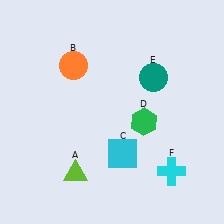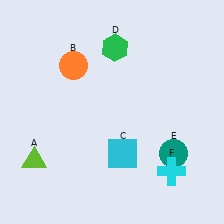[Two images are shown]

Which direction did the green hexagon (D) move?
The green hexagon (D) moved up.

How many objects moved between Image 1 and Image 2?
3 objects moved between the two images.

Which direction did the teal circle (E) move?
The teal circle (E) moved down.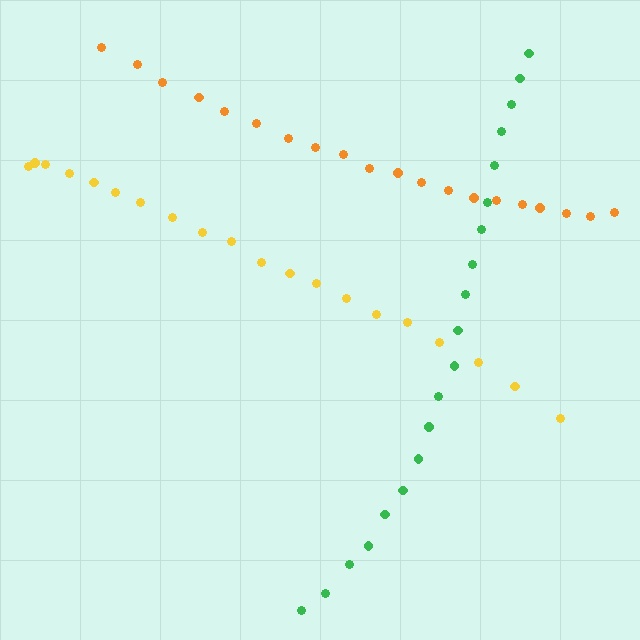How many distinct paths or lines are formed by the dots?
There are 3 distinct paths.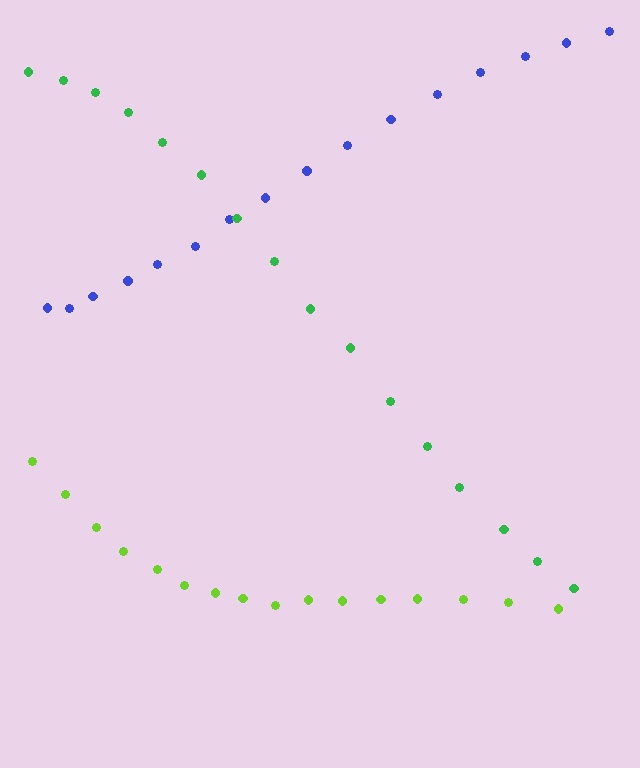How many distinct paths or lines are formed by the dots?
There are 3 distinct paths.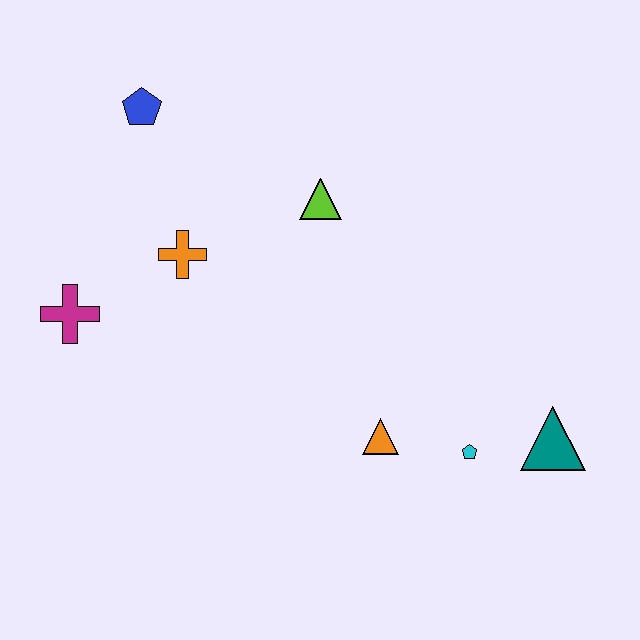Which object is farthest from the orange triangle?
The blue pentagon is farthest from the orange triangle.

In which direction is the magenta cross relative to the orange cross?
The magenta cross is to the left of the orange cross.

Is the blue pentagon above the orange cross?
Yes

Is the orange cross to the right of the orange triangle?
No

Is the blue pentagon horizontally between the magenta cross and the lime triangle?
Yes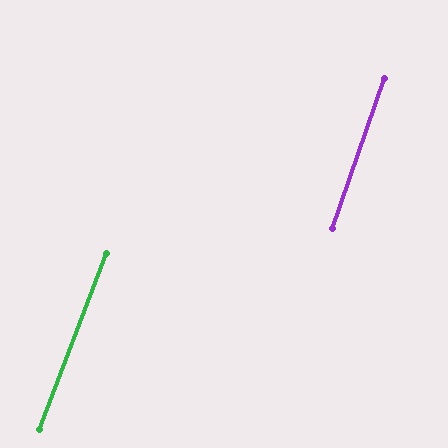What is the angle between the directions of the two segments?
Approximately 2 degrees.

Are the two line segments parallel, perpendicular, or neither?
Parallel — their directions differ by only 1.9°.